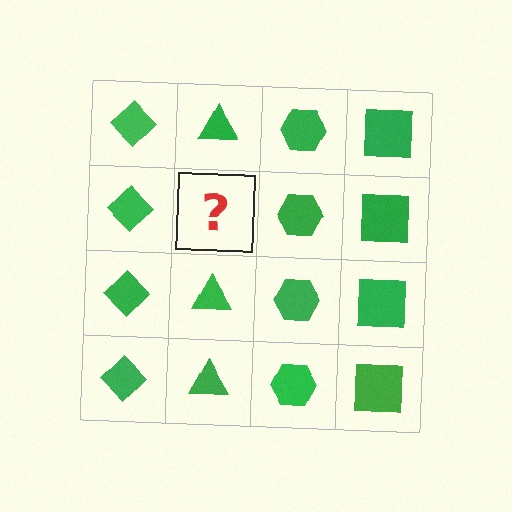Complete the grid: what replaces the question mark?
The question mark should be replaced with a green triangle.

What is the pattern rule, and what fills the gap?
The rule is that each column has a consistent shape. The gap should be filled with a green triangle.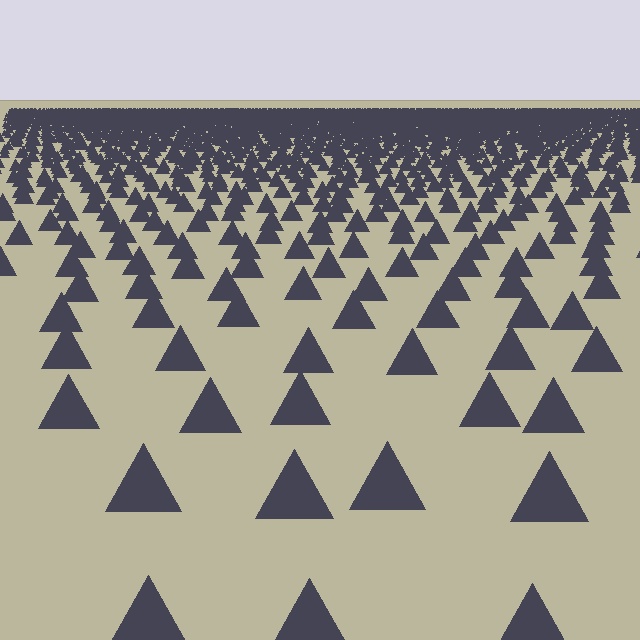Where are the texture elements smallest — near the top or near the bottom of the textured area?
Near the top.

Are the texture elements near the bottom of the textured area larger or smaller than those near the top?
Larger. Near the bottom, elements are closer to the viewer and appear at a bigger on-screen size.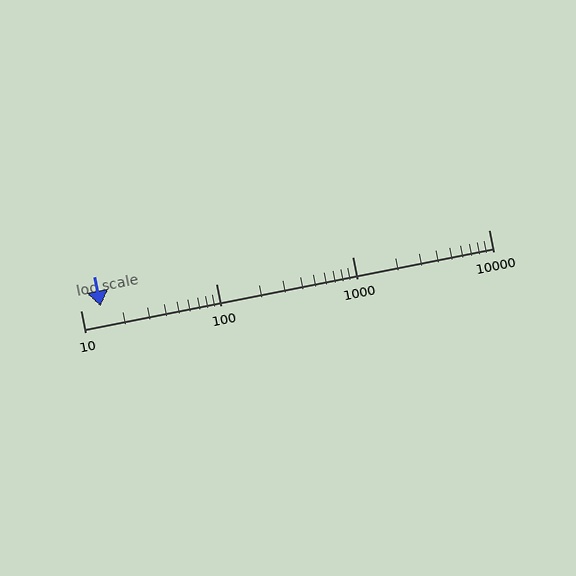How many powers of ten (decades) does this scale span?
The scale spans 3 decades, from 10 to 10000.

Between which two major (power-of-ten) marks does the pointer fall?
The pointer is between 10 and 100.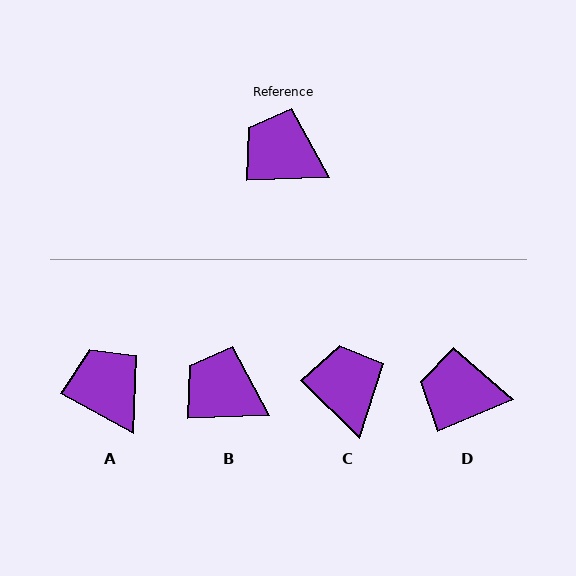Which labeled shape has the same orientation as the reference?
B.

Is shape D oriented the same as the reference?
No, it is off by about 21 degrees.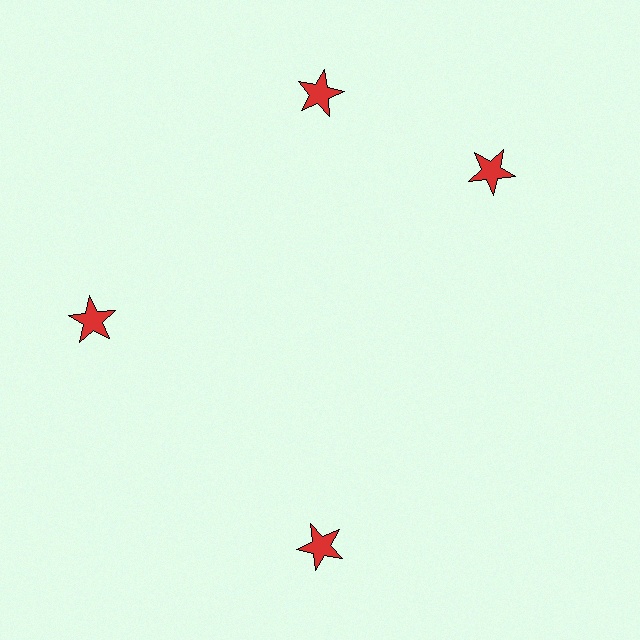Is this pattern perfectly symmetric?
No. The 4 red stars are arranged in a ring, but one element near the 3 o'clock position is rotated out of alignment along the ring, breaking the 4-fold rotational symmetry.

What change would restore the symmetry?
The symmetry would be restored by rotating it back into even spacing with its neighbors so that all 4 stars sit at equal angles and equal distance from the center.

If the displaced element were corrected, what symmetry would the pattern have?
It would have 4-fold rotational symmetry — the pattern would map onto itself every 90 degrees.